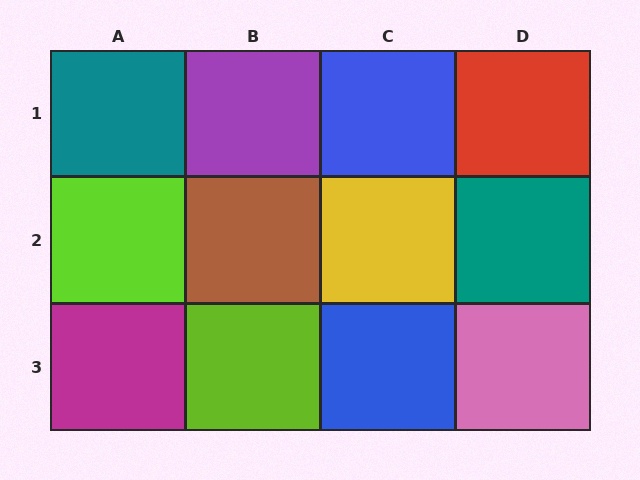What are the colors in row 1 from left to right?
Teal, purple, blue, red.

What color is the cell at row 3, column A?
Magenta.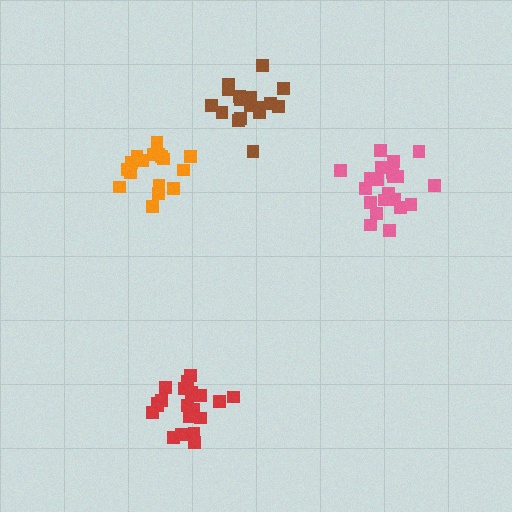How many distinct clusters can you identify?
There are 4 distinct clusters.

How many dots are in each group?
Group 1: 21 dots, Group 2: 21 dots, Group 3: 17 dots, Group 4: 17 dots (76 total).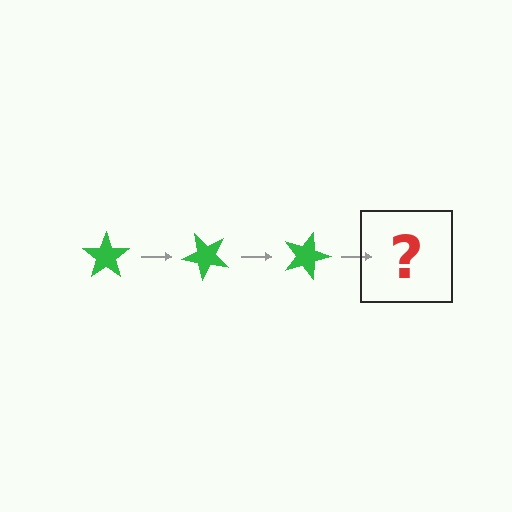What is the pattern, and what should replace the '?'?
The pattern is that the star rotates 45 degrees each step. The '?' should be a green star rotated 135 degrees.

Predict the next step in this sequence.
The next step is a green star rotated 135 degrees.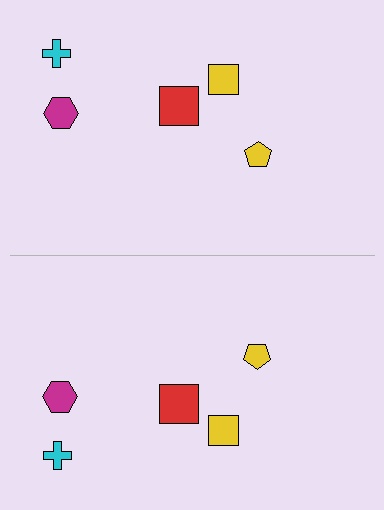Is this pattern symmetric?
Yes, this pattern has bilateral (reflection) symmetry.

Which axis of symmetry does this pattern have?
The pattern has a horizontal axis of symmetry running through the center of the image.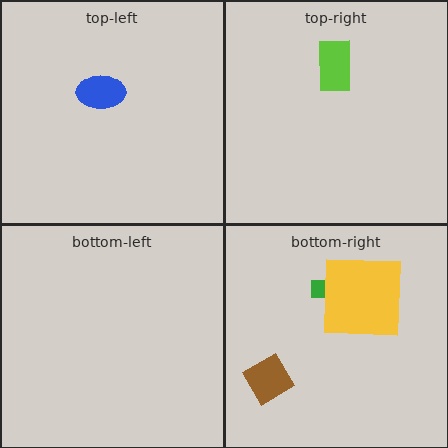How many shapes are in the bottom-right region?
3.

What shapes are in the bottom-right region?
The green cross, the yellow square, the brown diamond.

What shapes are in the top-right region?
The lime rectangle.